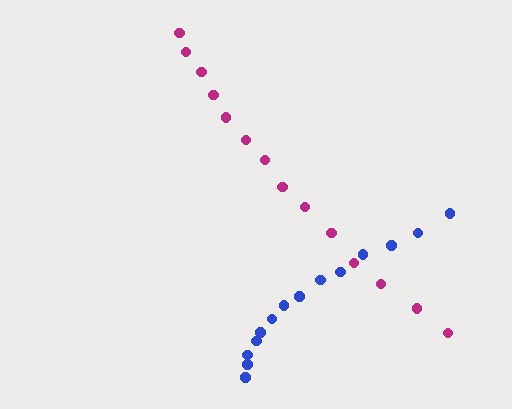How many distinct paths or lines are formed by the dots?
There are 2 distinct paths.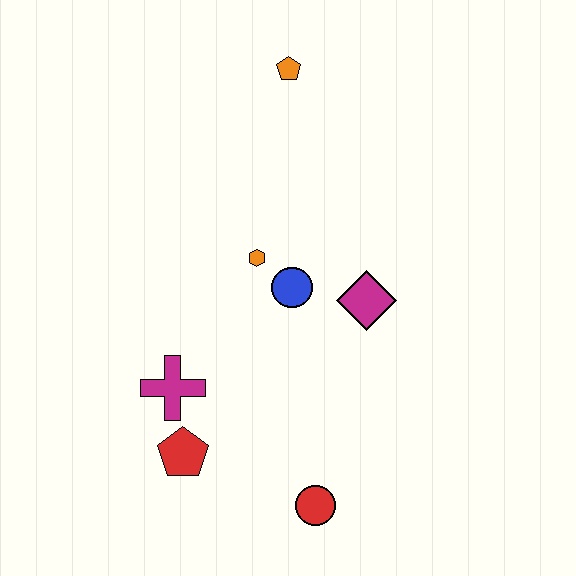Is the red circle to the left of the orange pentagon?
No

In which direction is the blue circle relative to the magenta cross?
The blue circle is to the right of the magenta cross.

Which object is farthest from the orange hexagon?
The red circle is farthest from the orange hexagon.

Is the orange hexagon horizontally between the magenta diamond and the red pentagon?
Yes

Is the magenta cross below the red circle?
No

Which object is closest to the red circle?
The red pentagon is closest to the red circle.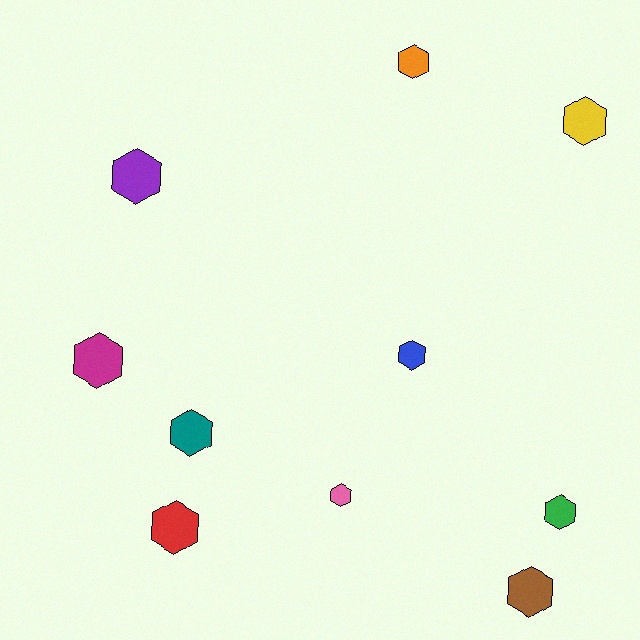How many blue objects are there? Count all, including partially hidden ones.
There is 1 blue object.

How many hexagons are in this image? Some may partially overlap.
There are 10 hexagons.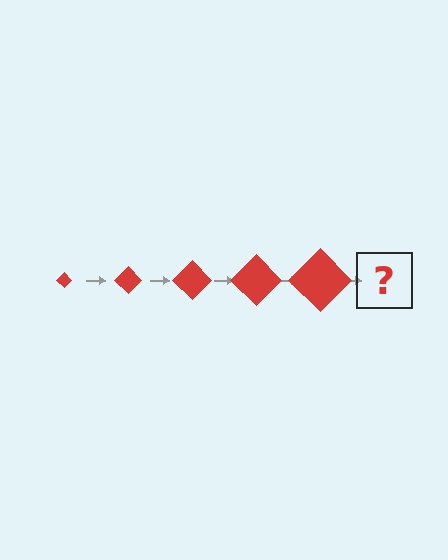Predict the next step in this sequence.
The next step is a red diamond, larger than the previous one.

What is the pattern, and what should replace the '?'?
The pattern is that the diamond gets progressively larger each step. The '?' should be a red diamond, larger than the previous one.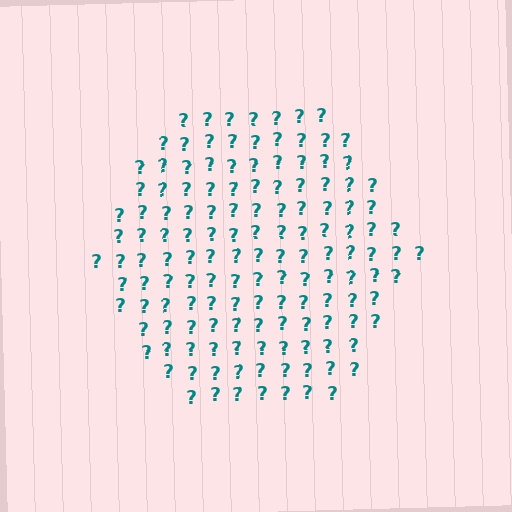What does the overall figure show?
The overall figure shows a hexagon.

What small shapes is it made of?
It is made of small question marks.